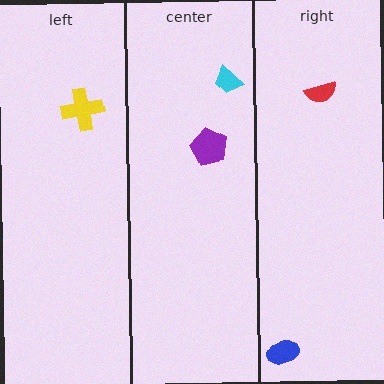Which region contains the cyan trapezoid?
The center region.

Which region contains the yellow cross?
The left region.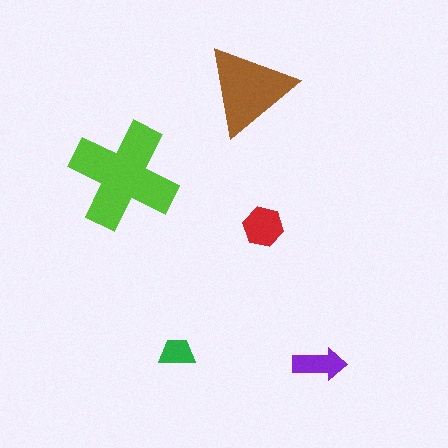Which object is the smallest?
The green trapezoid.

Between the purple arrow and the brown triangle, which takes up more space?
The brown triangle.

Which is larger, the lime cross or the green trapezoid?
The lime cross.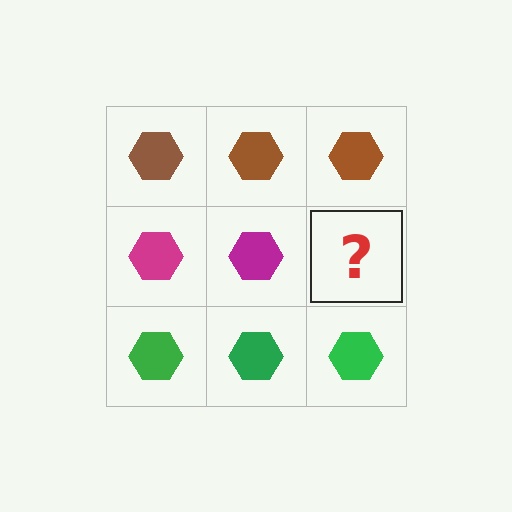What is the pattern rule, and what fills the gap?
The rule is that each row has a consistent color. The gap should be filled with a magenta hexagon.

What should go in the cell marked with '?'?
The missing cell should contain a magenta hexagon.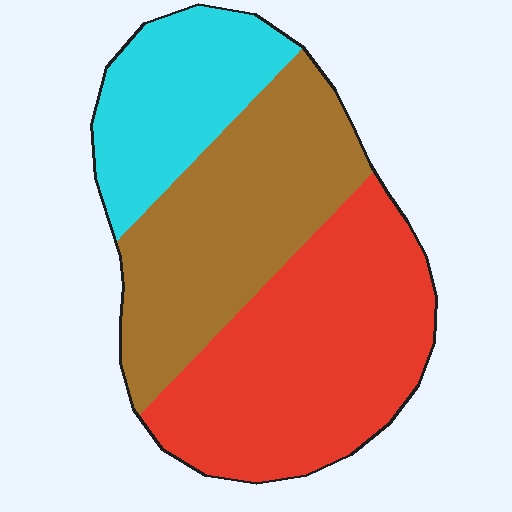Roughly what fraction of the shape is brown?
Brown takes up about three eighths (3/8) of the shape.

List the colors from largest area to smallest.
From largest to smallest: red, brown, cyan.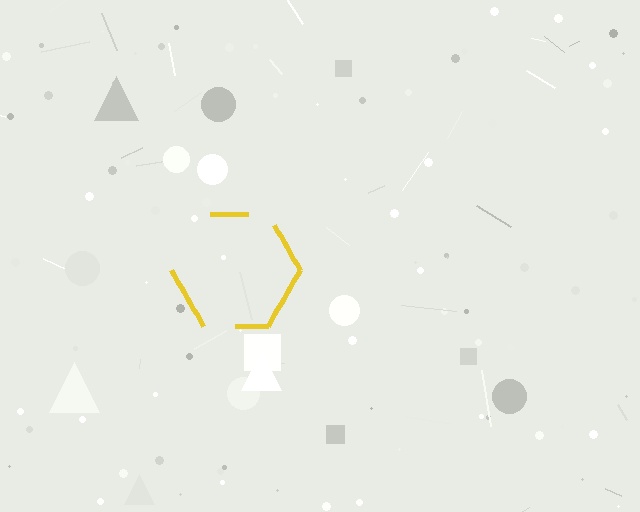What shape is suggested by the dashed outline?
The dashed outline suggests a hexagon.